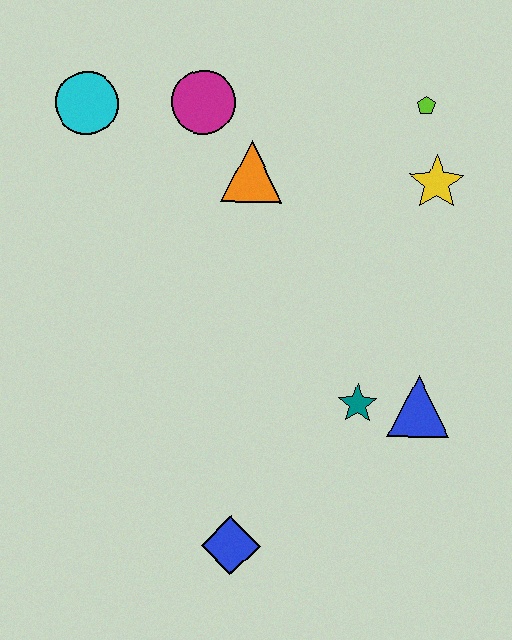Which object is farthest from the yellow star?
The blue diamond is farthest from the yellow star.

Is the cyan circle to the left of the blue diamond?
Yes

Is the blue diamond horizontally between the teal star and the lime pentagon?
No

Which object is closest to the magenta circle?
The orange triangle is closest to the magenta circle.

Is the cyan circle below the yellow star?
No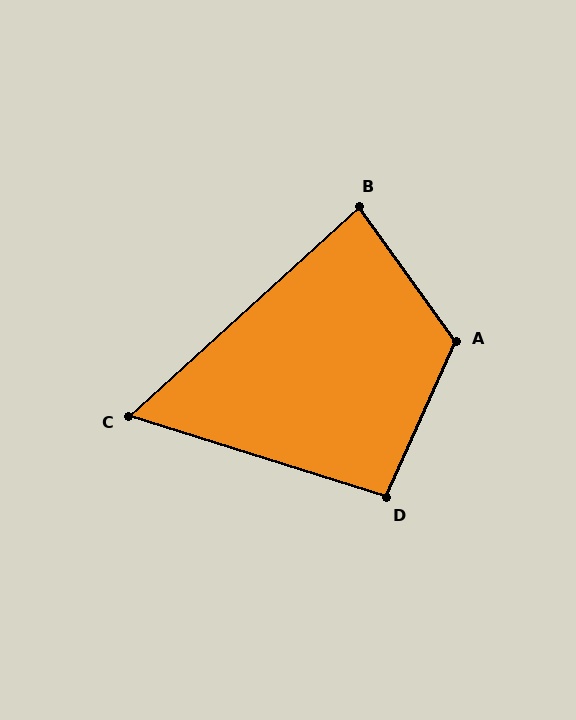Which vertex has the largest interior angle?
A, at approximately 120 degrees.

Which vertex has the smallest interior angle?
C, at approximately 60 degrees.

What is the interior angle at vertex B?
Approximately 83 degrees (acute).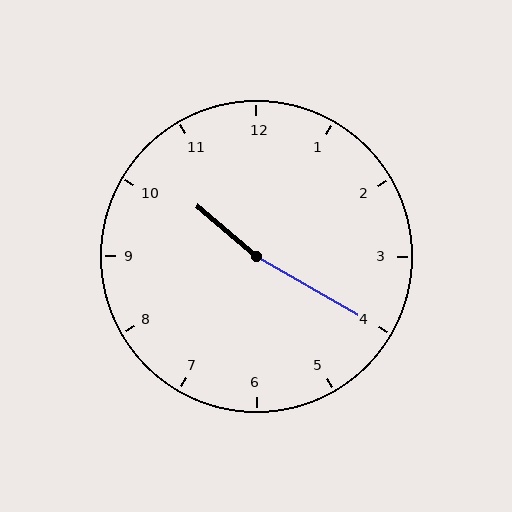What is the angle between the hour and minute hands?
Approximately 170 degrees.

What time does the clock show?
10:20.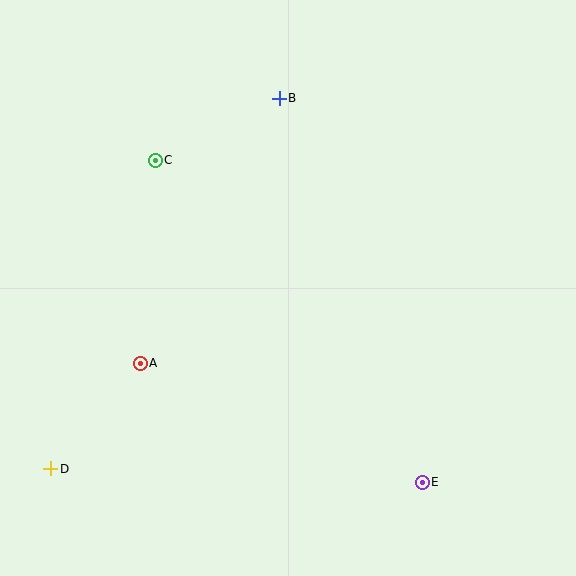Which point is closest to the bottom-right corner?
Point E is closest to the bottom-right corner.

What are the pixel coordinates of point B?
Point B is at (279, 98).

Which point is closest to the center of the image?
Point A at (140, 363) is closest to the center.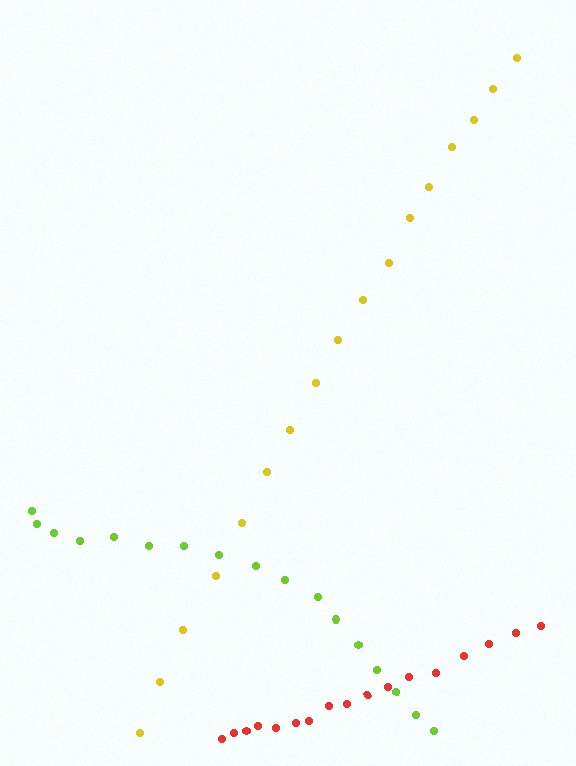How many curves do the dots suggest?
There are 3 distinct paths.